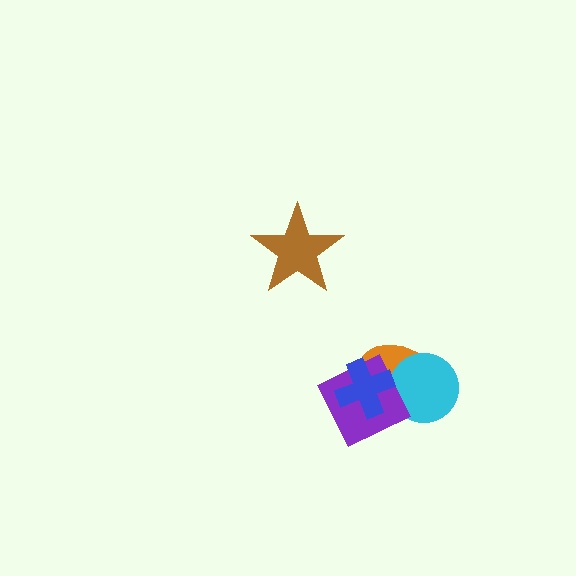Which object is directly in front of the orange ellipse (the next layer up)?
The cyan circle is directly in front of the orange ellipse.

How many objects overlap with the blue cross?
2 objects overlap with the blue cross.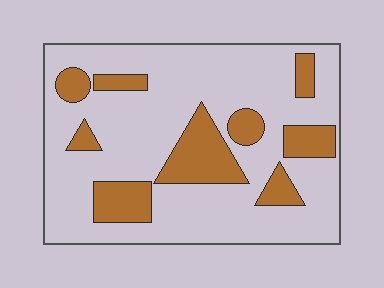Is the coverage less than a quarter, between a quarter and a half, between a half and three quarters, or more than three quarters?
Less than a quarter.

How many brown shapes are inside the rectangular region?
9.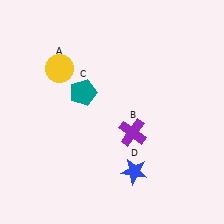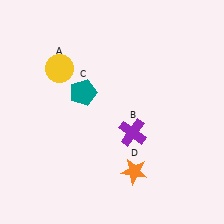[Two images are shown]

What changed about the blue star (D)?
In Image 1, D is blue. In Image 2, it changed to orange.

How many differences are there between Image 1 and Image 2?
There is 1 difference between the two images.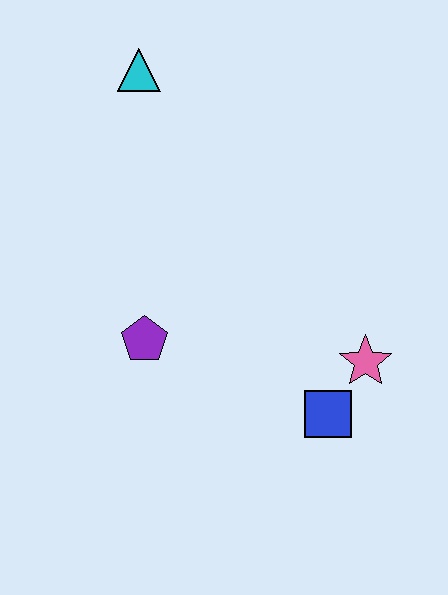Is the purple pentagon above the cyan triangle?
No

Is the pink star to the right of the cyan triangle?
Yes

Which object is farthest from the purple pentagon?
The cyan triangle is farthest from the purple pentagon.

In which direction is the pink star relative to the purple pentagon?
The pink star is to the right of the purple pentagon.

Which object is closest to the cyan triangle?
The purple pentagon is closest to the cyan triangle.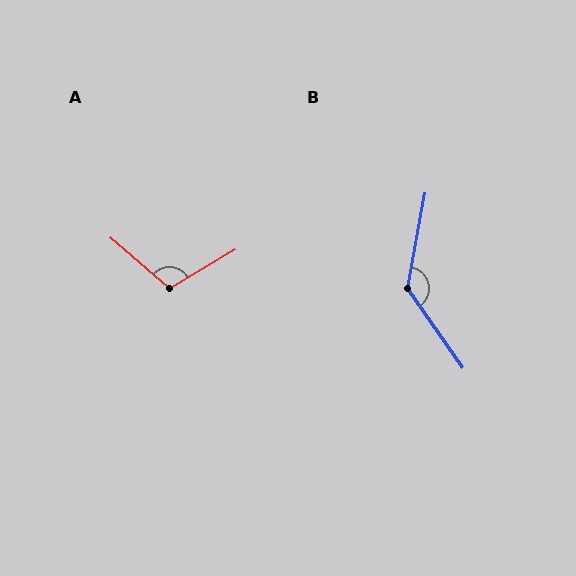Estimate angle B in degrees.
Approximately 134 degrees.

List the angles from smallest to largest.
A (109°), B (134°).